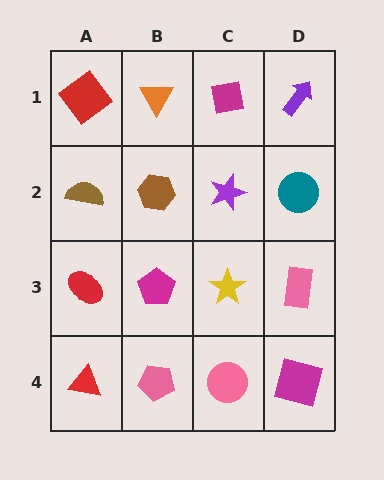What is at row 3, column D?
A pink rectangle.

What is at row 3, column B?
A magenta pentagon.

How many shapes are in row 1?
4 shapes.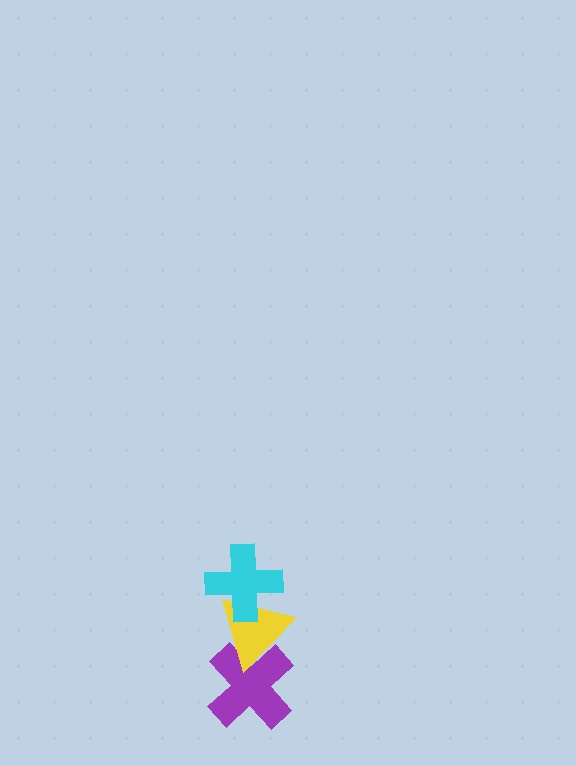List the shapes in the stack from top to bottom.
From top to bottom: the cyan cross, the yellow triangle, the purple cross.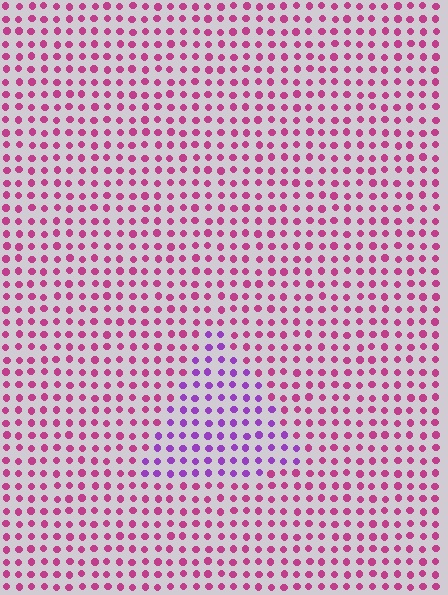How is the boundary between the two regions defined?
The boundary is defined purely by a slight shift in hue (about 43 degrees). Spacing, size, and orientation are identical on both sides.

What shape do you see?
I see a triangle.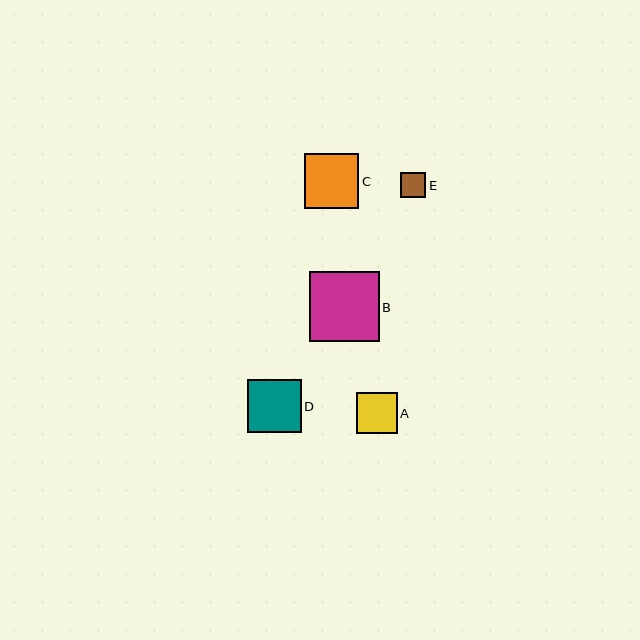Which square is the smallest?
Square E is the smallest with a size of approximately 26 pixels.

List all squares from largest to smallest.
From largest to smallest: B, C, D, A, E.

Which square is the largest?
Square B is the largest with a size of approximately 70 pixels.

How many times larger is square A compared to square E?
Square A is approximately 1.6 times the size of square E.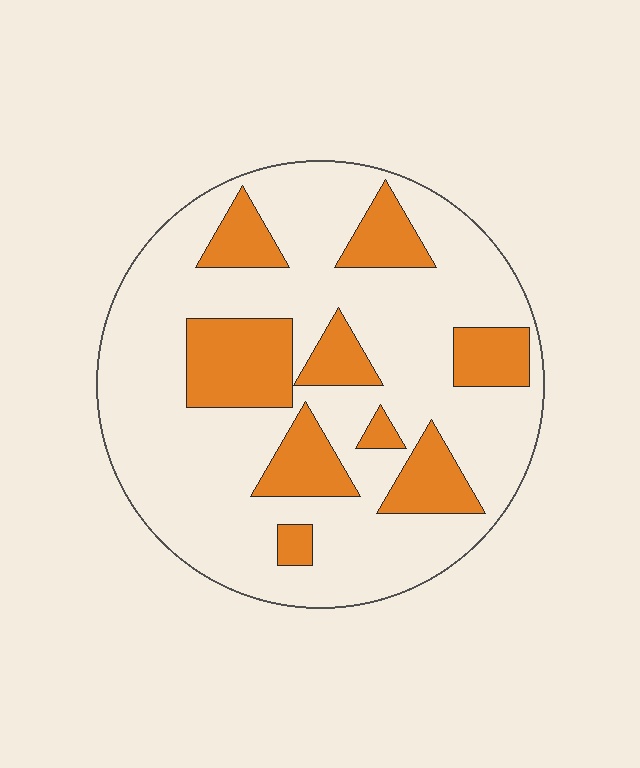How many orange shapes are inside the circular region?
9.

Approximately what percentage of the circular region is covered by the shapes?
Approximately 25%.